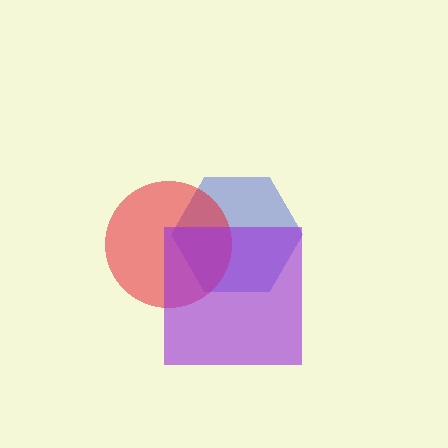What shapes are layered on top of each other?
The layered shapes are: a blue hexagon, a red circle, a purple square.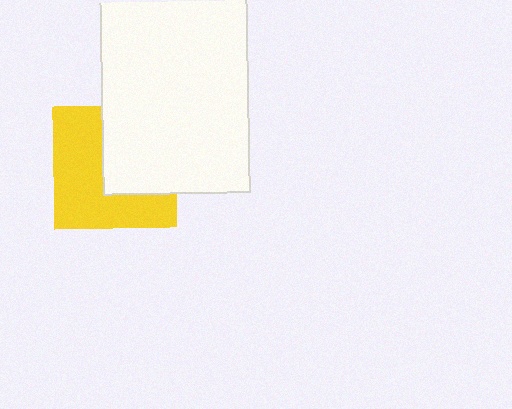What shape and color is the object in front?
The object in front is a white rectangle.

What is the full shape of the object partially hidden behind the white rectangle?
The partially hidden object is a yellow square.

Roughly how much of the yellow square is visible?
About half of it is visible (roughly 56%).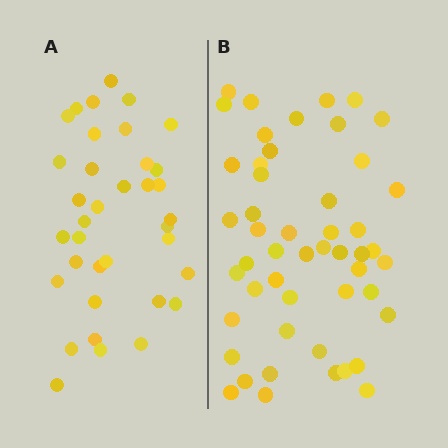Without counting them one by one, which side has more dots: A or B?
Region B (the right region) has more dots.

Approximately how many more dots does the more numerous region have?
Region B has approximately 15 more dots than region A.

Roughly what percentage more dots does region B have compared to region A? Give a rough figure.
About 40% more.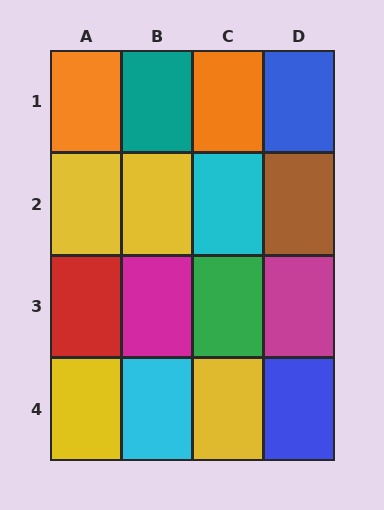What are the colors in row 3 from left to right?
Red, magenta, green, magenta.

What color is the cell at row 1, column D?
Blue.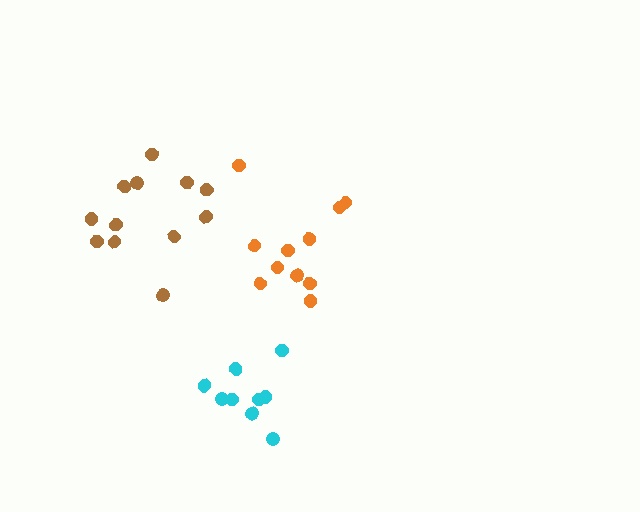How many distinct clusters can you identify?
There are 3 distinct clusters.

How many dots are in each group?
Group 1: 9 dots, Group 2: 11 dots, Group 3: 12 dots (32 total).